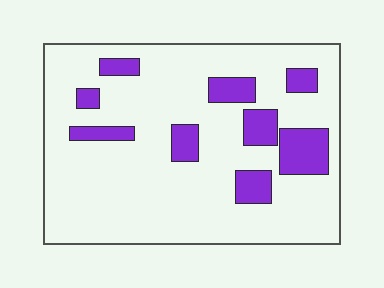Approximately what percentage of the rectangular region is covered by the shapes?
Approximately 15%.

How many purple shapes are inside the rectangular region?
9.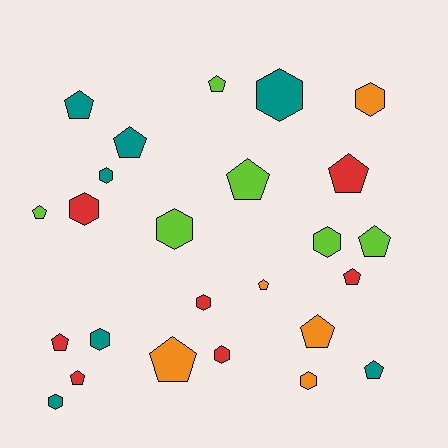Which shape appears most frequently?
Pentagon, with 14 objects.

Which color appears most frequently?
Teal, with 7 objects.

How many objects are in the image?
There are 25 objects.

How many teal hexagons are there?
There are 4 teal hexagons.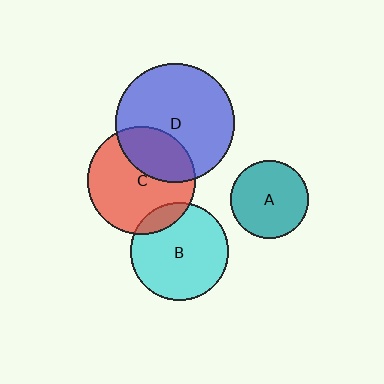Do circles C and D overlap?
Yes.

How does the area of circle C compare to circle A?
Approximately 1.9 times.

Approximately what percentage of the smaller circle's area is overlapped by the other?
Approximately 35%.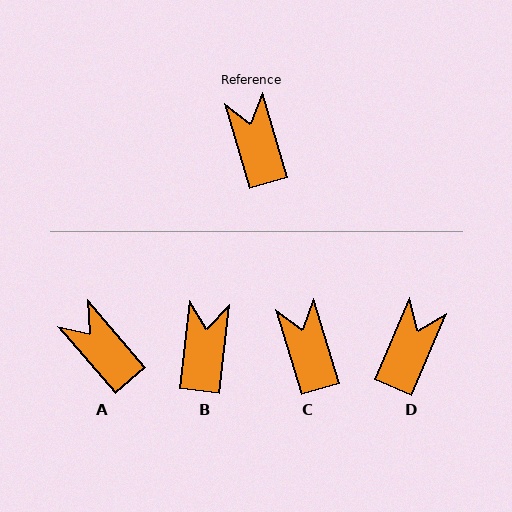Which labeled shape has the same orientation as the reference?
C.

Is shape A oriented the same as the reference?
No, it is off by about 24 degrees.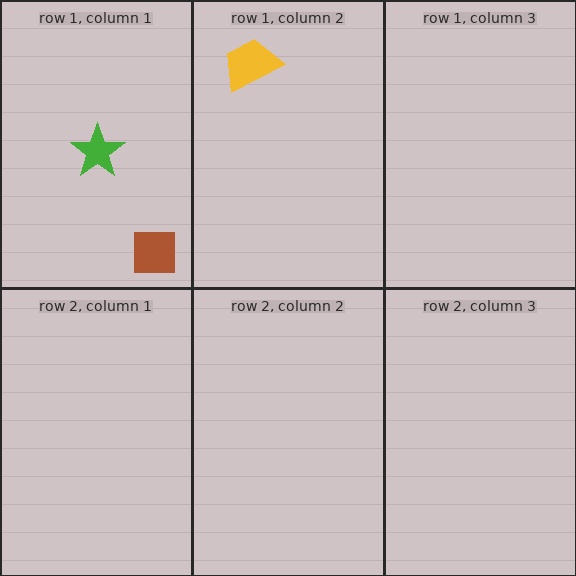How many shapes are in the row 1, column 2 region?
1.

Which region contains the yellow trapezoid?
The row 1, column 2 region.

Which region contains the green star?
The row 1, column 1 region.